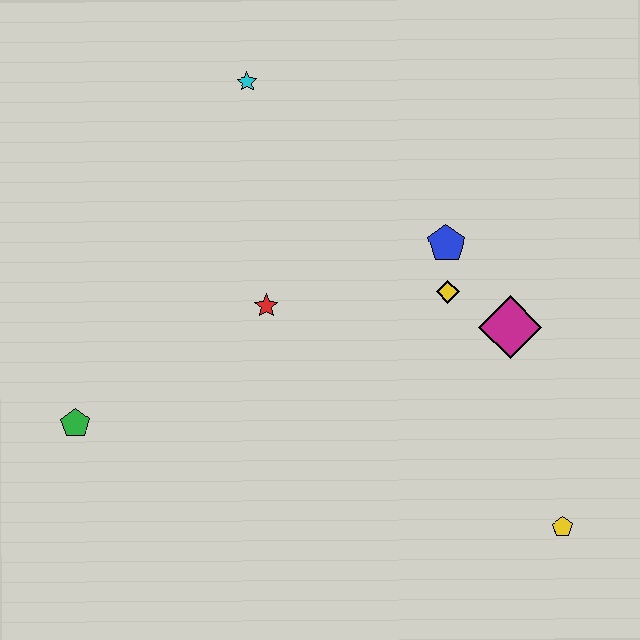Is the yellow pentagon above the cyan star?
No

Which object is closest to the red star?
The yellow diamond is closest to the red star.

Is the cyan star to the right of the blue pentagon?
No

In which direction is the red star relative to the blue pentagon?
The red star is to the left of the blue pentagon.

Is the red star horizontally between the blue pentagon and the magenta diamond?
No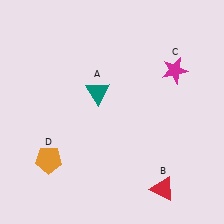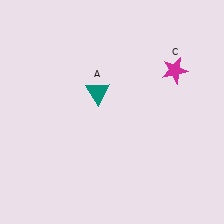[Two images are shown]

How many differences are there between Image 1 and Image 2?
There are 2 differences between the two images.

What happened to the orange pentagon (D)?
The orange pentagon (D) was removed in Image 2. It was in the bottom-left area of Image 1.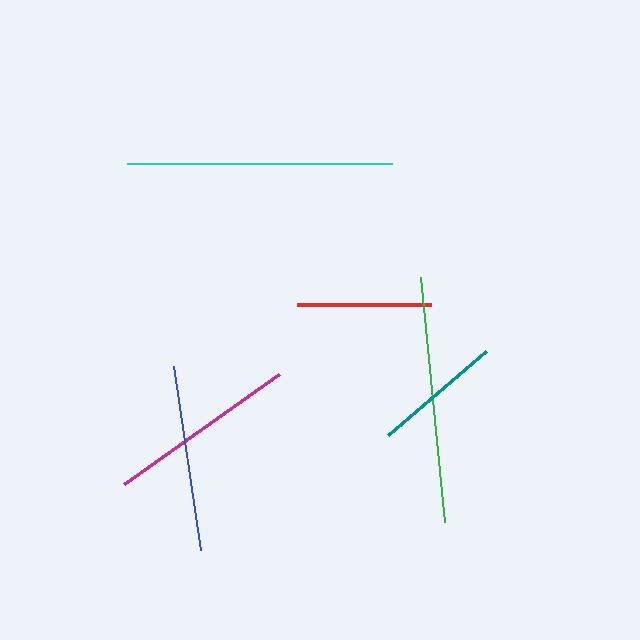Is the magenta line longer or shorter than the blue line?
The magenta line is longer than the blue line.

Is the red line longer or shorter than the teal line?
The red line is longer than the teal line.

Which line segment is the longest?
The cyan line is the longest at approximately 265 pixels.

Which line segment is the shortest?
The teal line is the shortest at approximately 129 pixels.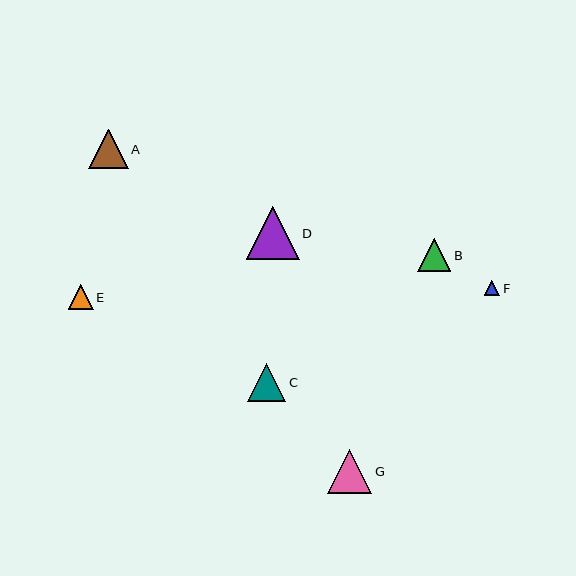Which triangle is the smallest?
Triangle F is the smallest with a size of approximately 15 pixels.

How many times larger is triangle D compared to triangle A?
Triangle D is approximately 1.3 times the size of triangle A.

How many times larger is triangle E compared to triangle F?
Triangle E is approximately 1.6 times the size of triangle F.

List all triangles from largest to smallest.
From largest to smallest: D, G, A, C, B, E, F.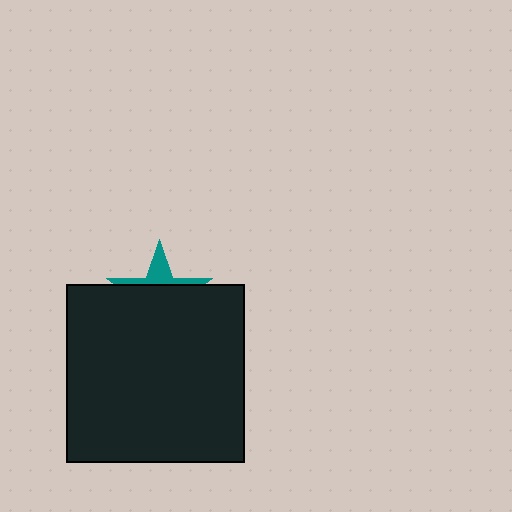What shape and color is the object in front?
The object in front is a black square.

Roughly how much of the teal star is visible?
A small part of it is visible (roughly 30%).